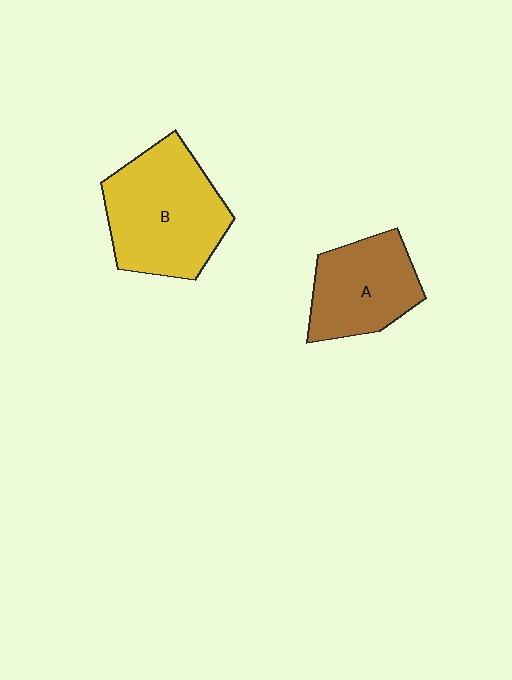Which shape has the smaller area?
Shape A (brown).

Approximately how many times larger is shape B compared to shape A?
Approximately 1.4 times.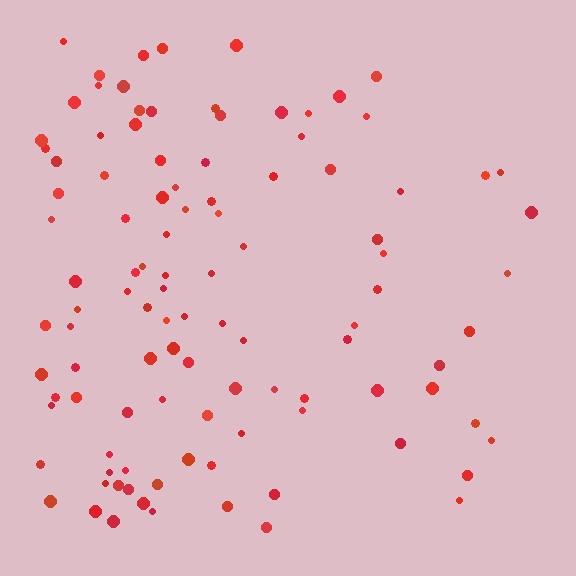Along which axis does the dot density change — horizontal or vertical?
Horizontal.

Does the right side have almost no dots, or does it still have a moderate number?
Still a moderate number, just noticeably fewer than the left.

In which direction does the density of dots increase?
From right to left, with the left side densest.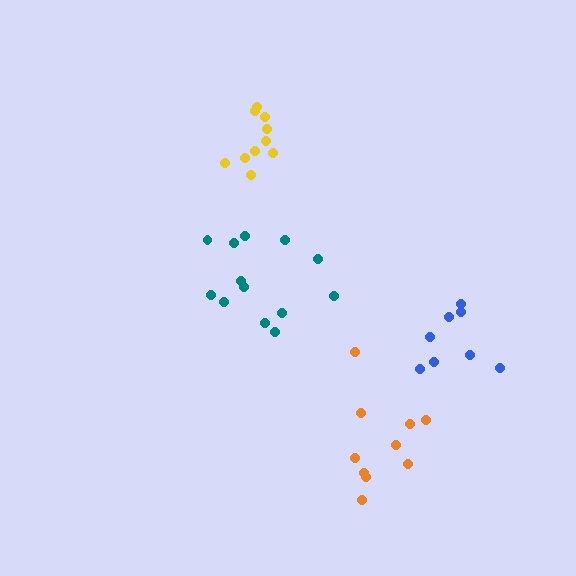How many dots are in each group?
Group 1: 8 dots, Group 2: 10 dots, Group 3: 13 dots, Group 4: 10 dots (41 total).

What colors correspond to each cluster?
The clusters are colored: blue, orange, teal, yellow.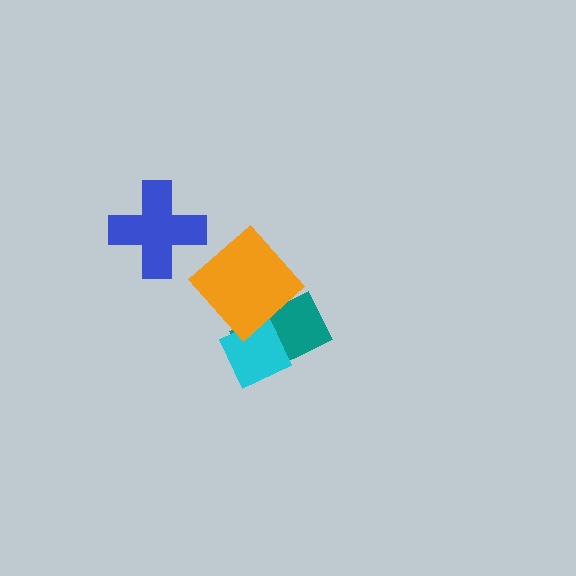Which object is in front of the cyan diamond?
The orange diamond is in front of the cyan diamond.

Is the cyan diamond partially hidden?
Yes, it is partially covered by another shape.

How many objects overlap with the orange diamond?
2 objects overlap with the orange diamond.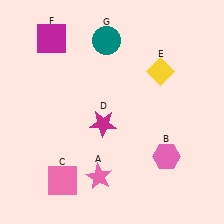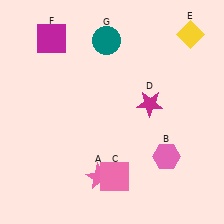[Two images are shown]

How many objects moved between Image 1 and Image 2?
3 objects moved between the two images.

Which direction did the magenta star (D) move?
The magenta star (D) moved right.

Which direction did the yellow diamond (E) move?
The yellow diamond (E) moved up.